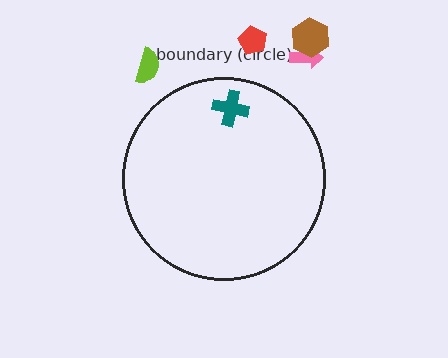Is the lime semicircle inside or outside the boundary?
Outside.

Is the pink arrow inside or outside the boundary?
Outside.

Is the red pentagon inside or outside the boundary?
Outside.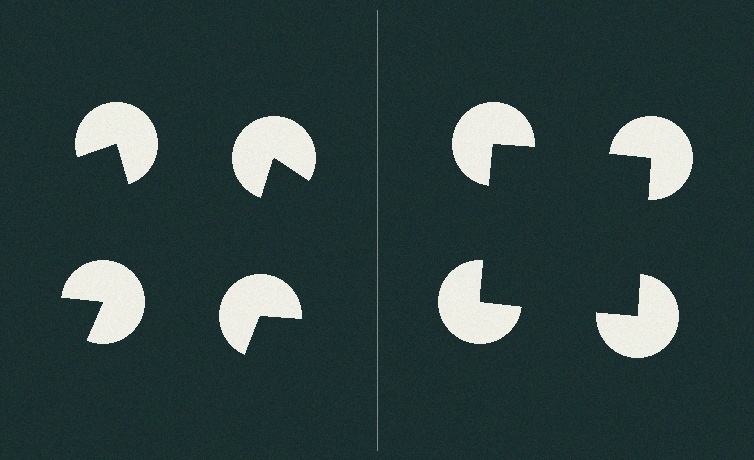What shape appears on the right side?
An illusory square.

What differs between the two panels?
The pac-man discs are positioned identically on both sides; only the wedge orientations differ. On the right they align to a square; on the left they are misaligned.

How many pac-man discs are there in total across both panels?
8 — 4 on each side.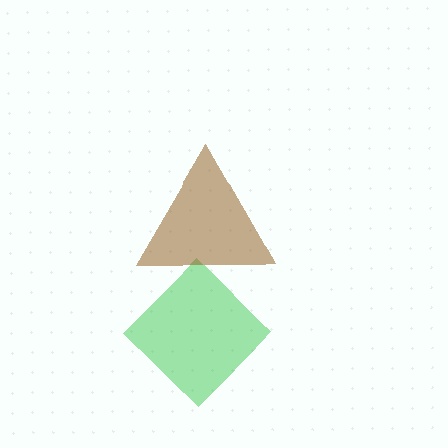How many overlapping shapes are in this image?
There are 2 overlapping shapes in the image.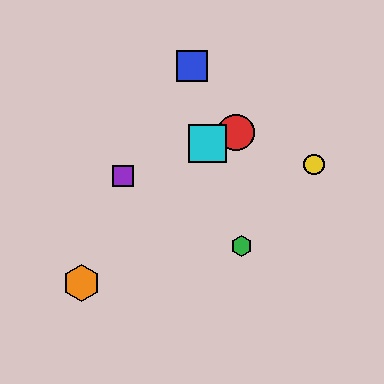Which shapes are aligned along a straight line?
The red circle, the purple square, the cyan square are aligned along a straight line.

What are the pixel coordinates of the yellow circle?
The yellow circle is at (314, 164).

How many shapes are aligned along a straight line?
3 shapes (the red circle, the purple square, the cyan square) are aligned along a straight line.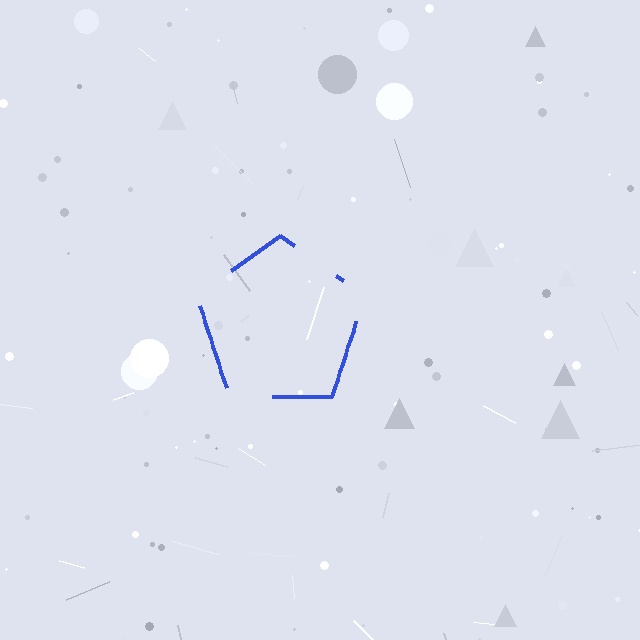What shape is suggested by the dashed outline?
The dashed outline suggests a pentagon.